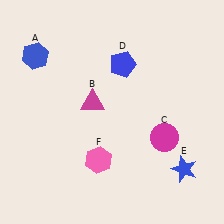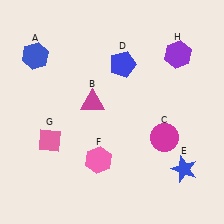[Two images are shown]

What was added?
A pink diamond (G), a purple hexagon (H) were added in Image 2.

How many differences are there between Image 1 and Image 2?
There are 2 differences between the two images.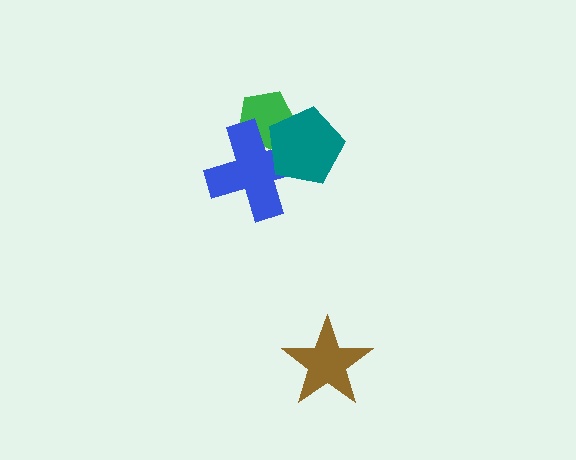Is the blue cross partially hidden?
Yes, it is partially covered by another shape.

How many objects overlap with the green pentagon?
2 objects overlap with the green pentagon.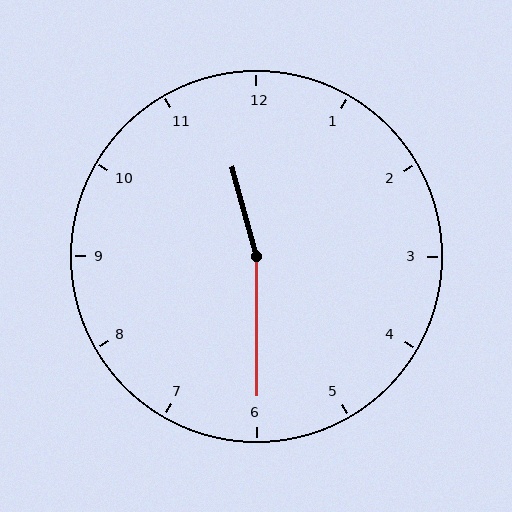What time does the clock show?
11:30.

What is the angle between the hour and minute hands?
Approximately 165 degrees.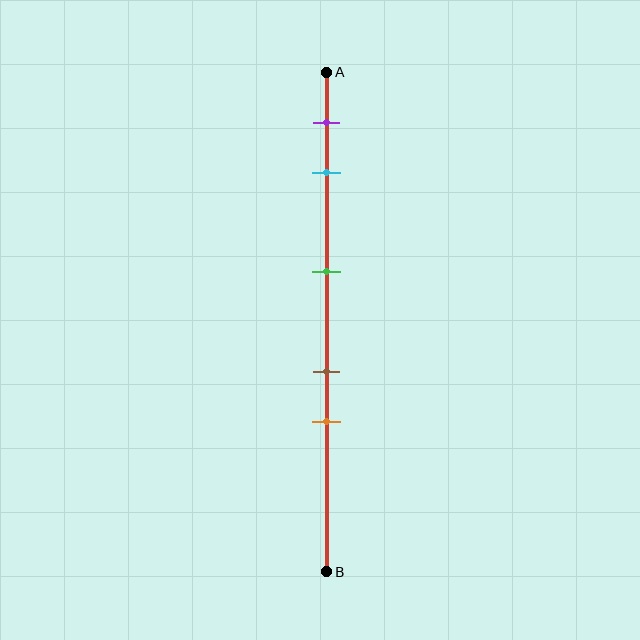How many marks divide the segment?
There are 5 marks dividing the segment.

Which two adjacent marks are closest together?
The brown and orange marks are the closest adjacent pair.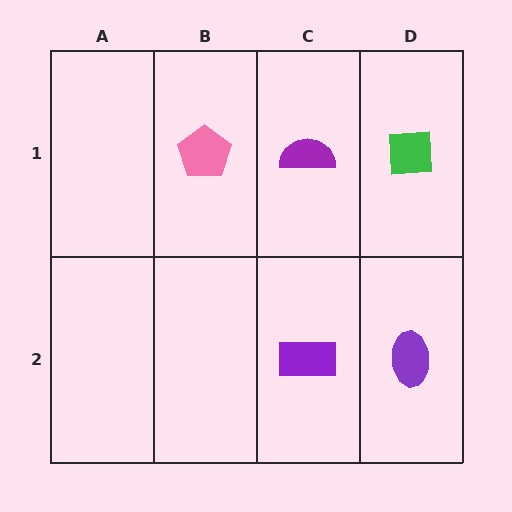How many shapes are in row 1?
3 shapes.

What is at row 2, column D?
A purple ellipse.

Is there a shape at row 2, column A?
No, that cell is empty.